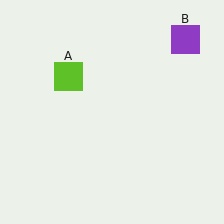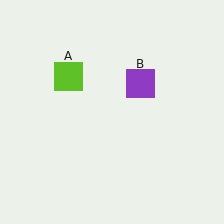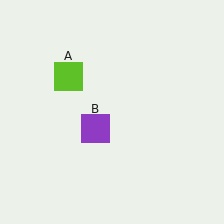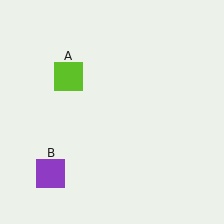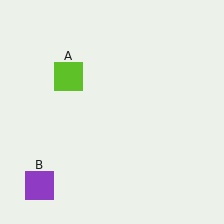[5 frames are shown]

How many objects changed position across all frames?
1 object changed position: purple square (object B).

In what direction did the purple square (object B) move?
The purple square (object B) moved down and to the left.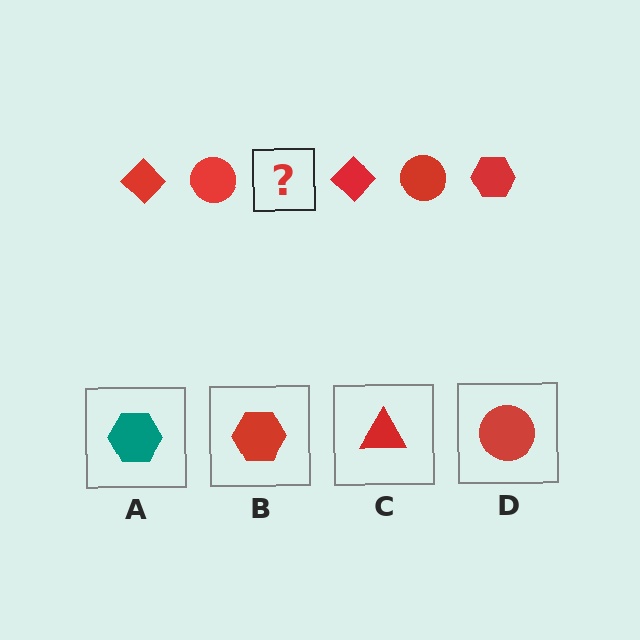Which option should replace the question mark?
Option B.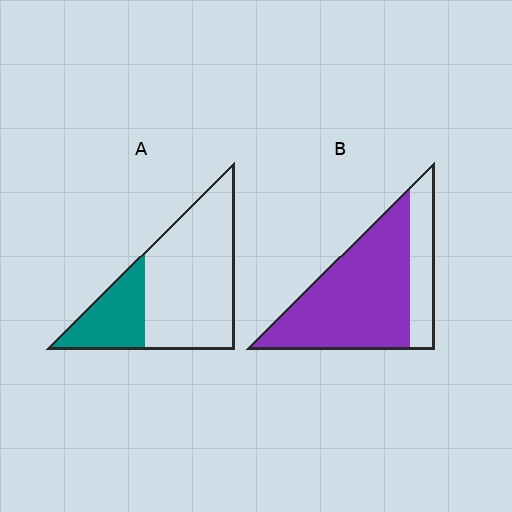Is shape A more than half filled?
No.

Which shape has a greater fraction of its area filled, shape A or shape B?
Shape B.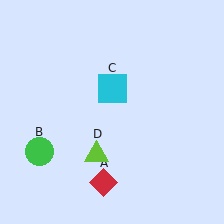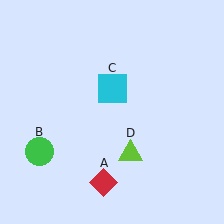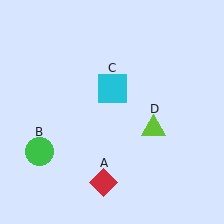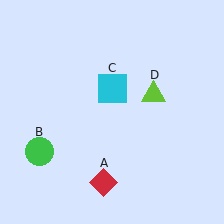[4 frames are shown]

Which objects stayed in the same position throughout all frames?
Red diamond (object A) and green circle (object B) and cyan square (object C) remained stationary.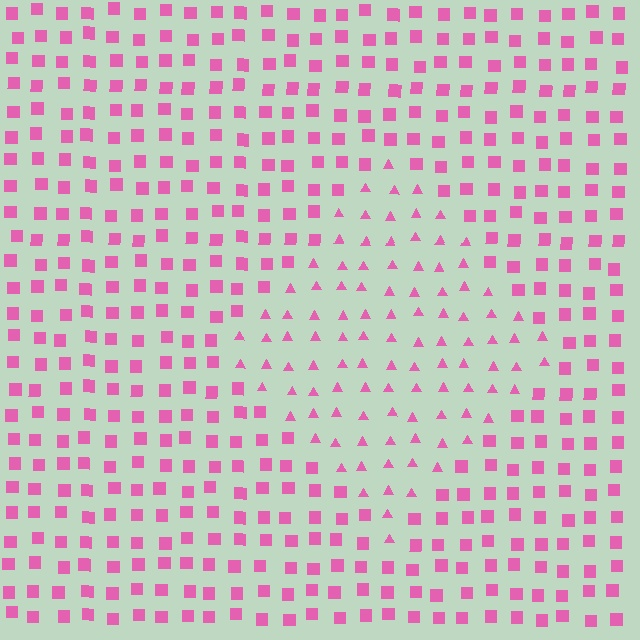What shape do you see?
I see a diamond.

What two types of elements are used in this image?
The image uses triangles inside the diamond region and squares outside it.